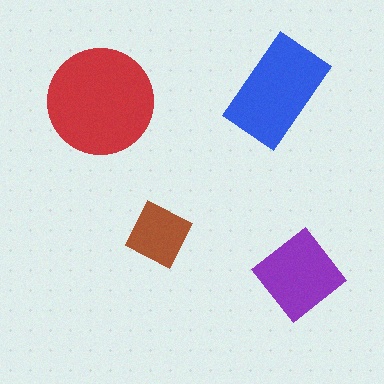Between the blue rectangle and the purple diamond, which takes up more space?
The blue rectangle.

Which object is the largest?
The red circle.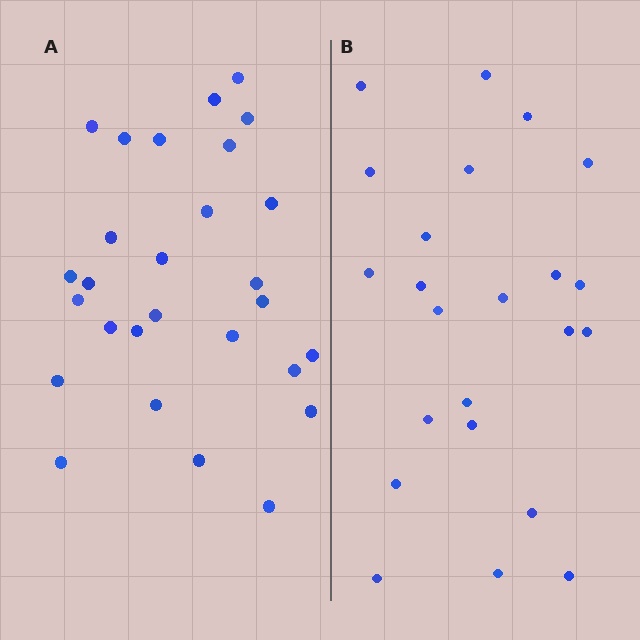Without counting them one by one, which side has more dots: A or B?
Region A (the left region) has more dots.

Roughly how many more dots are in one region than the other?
Region A has about 5 more dots than region B.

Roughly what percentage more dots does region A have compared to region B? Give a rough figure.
About 20% more.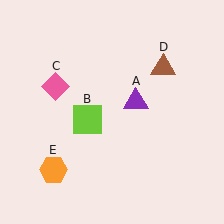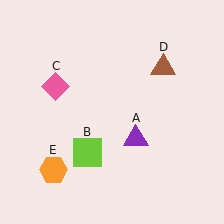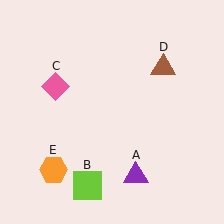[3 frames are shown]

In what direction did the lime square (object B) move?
The lime square (object B) moved down.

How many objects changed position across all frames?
2 objects changed position: purple triangle (object A), lime square (object B).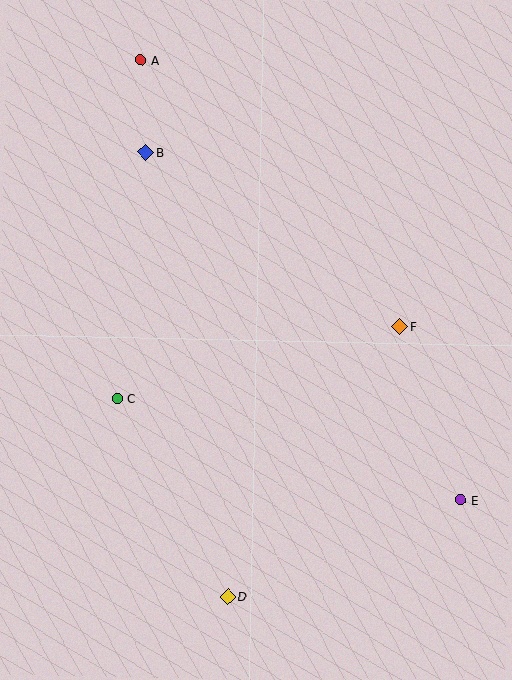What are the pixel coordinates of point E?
Point E is at (460, 500).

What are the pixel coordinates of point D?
Point D is at (228, 597).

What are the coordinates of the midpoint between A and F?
The midpoint between A and F is at (270, 194).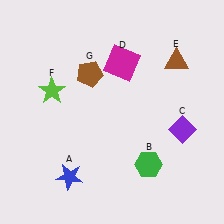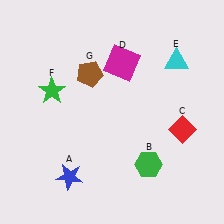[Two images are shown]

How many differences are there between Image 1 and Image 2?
There are 3 differences between the two images.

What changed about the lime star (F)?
In Image 1, F is lime. In Image 2, it changed to green.